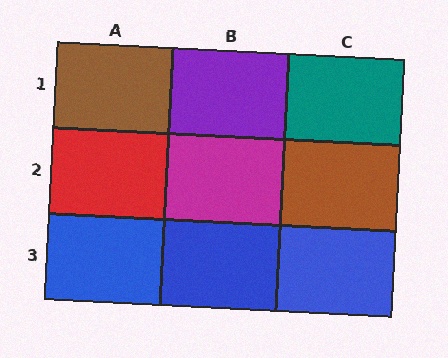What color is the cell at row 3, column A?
Blue.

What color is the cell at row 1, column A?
Brown.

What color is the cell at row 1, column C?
Teal.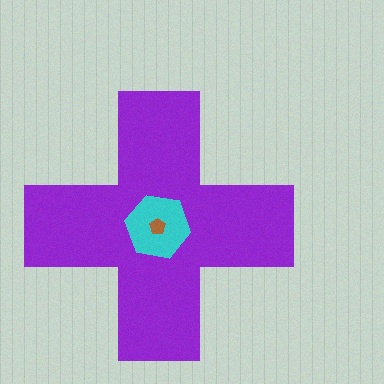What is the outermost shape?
The purple cross.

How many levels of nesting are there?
3.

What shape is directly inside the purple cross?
The cyan hexagon.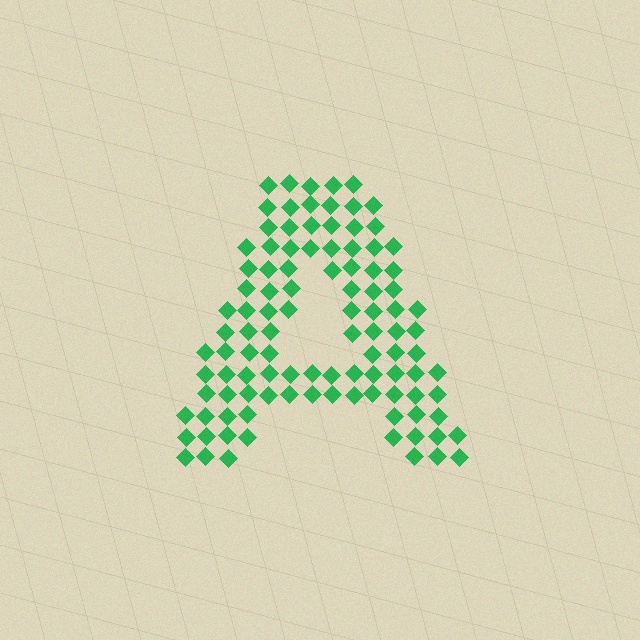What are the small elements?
The small elements are diamonds.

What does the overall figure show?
The overall figure shows the letter A.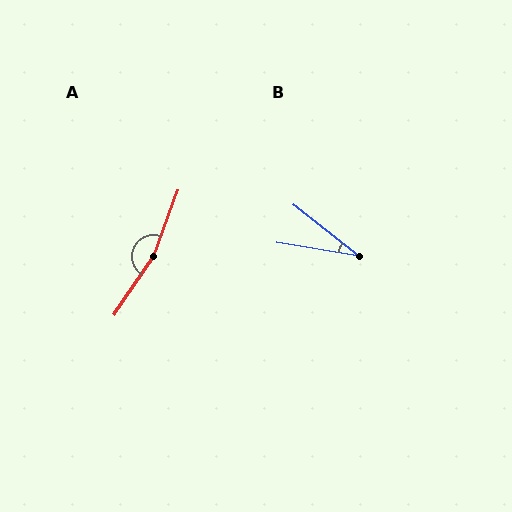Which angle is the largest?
A, at approximately 167 degrees.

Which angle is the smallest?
B, at approximately 29 degrees.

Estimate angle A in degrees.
Approximately 167 degrees.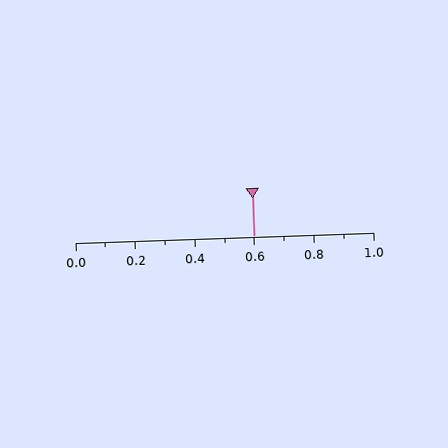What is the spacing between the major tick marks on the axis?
The major ticks are spaced 0.2 apart.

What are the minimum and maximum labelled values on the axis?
The axis runs from 0.0 to 1.0.